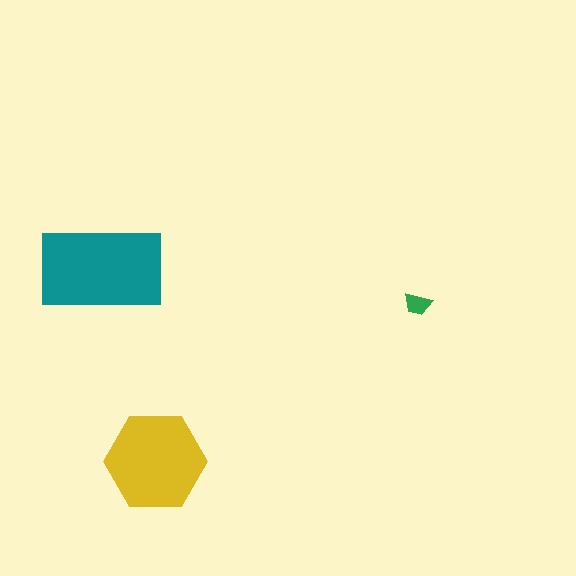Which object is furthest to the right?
The green trapezoid is rightmost.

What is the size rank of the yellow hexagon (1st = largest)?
2nd.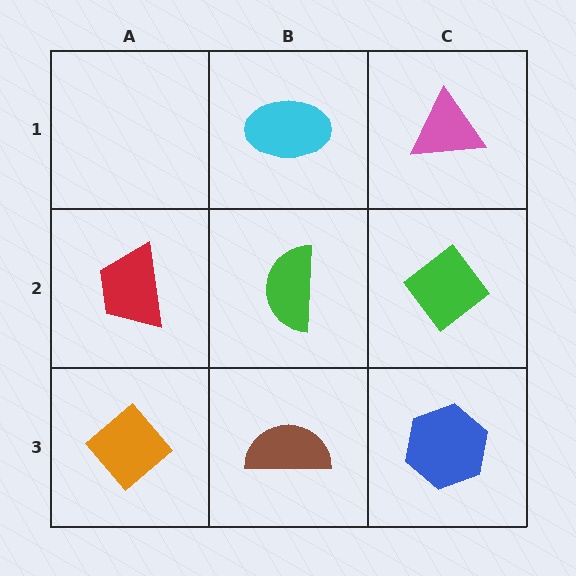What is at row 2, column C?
A green diamond.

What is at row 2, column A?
A red trapezoid.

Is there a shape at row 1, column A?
No, that cell is empty.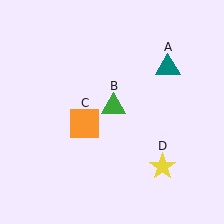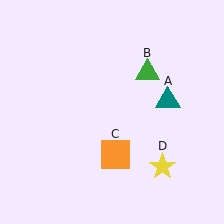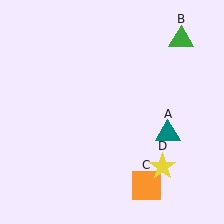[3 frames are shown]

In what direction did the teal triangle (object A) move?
The teal triangle (object A) moved down.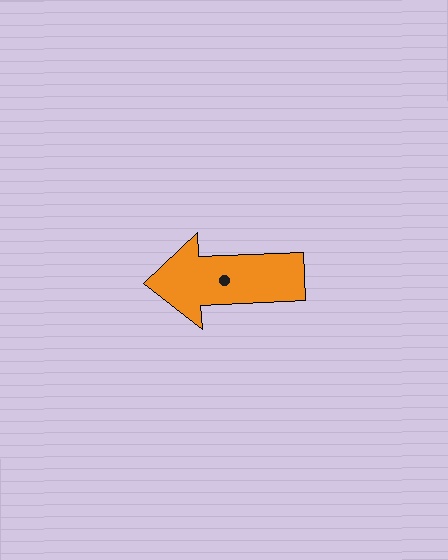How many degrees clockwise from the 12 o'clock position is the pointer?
Approximately 268 degrees.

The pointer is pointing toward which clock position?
Roughly 9 o'clock.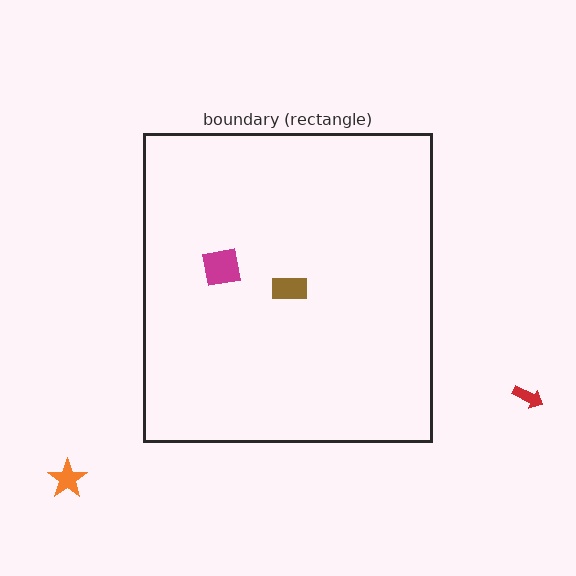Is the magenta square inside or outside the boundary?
Inside.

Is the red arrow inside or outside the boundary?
Outside.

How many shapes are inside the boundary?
2 inside, 2 outside.